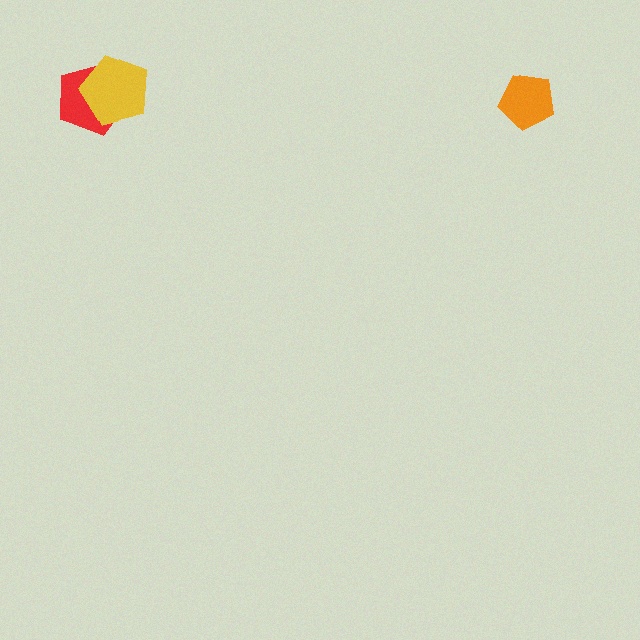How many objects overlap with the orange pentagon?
0 objects overlap with the orange pentagon.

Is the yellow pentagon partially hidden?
No, no other shape covers it.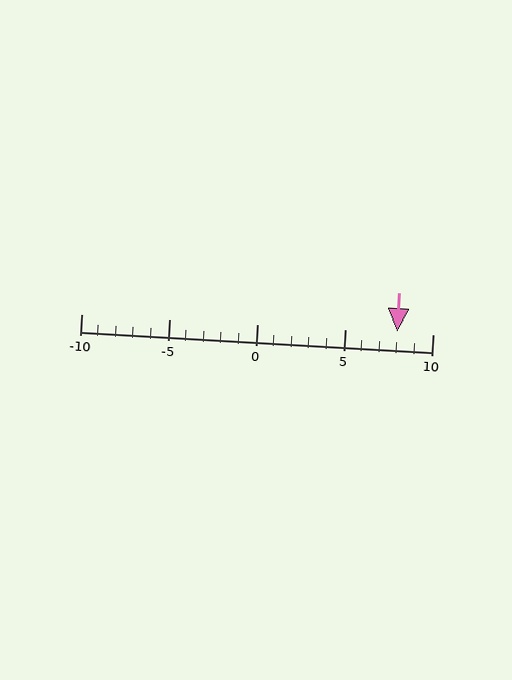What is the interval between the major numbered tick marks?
The major tick marks are spaced 5 units apart.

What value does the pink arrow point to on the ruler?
The pink arrow points to approximately 8.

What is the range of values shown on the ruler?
The ruler shows values from -10 to 10.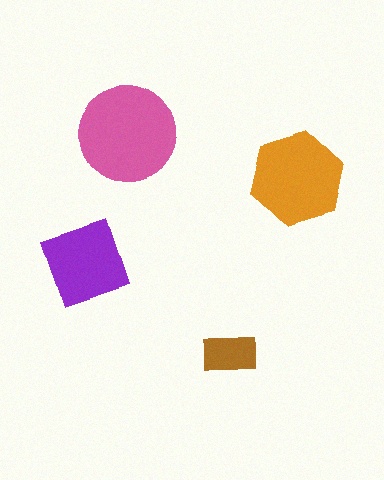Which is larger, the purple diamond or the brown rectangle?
The purple diamond.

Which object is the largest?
The pink circle.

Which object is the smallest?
The brown rectangle.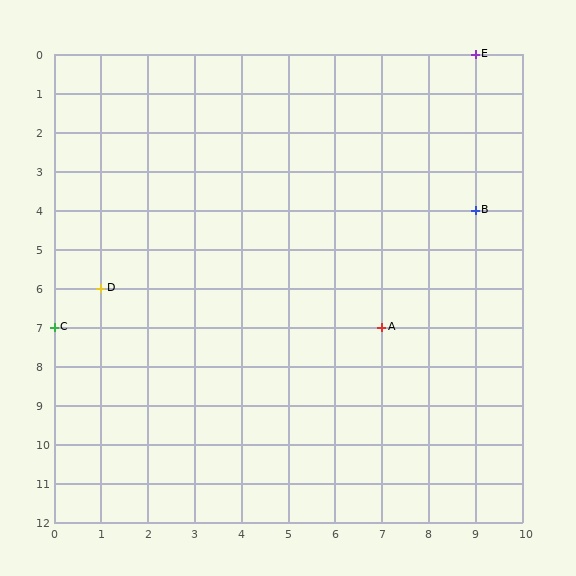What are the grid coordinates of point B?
Point B is at grid coordinates (9, 4).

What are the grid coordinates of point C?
Point C is at grid coordinates (0, 7).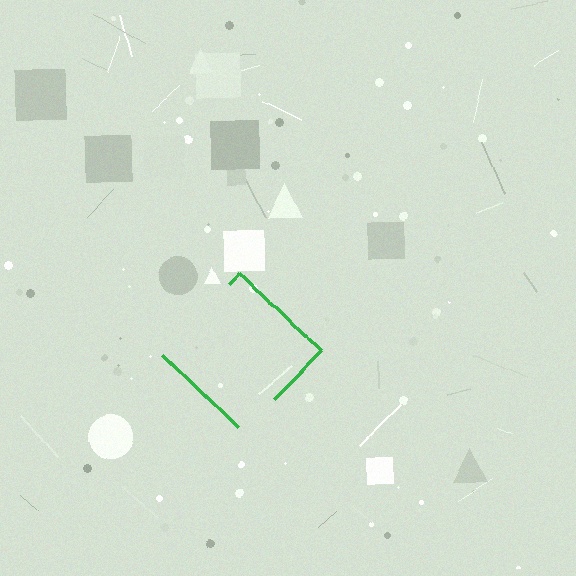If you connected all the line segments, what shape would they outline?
They would outline a diamond.